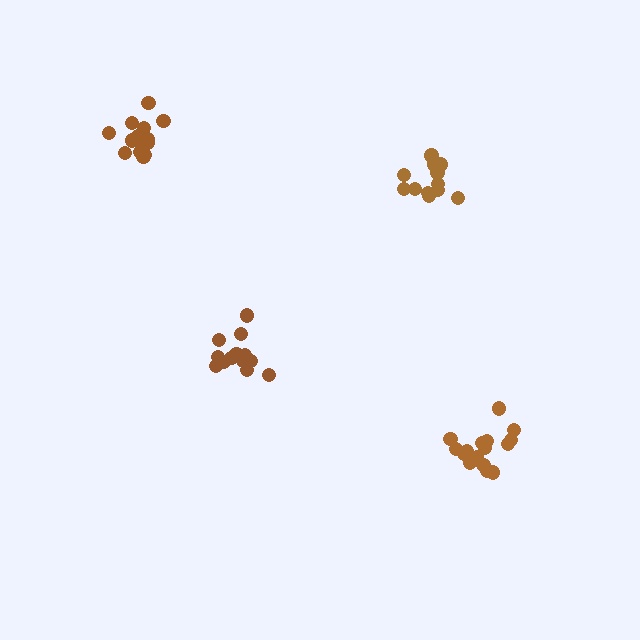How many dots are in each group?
Group 1: 16 dots, Group 2: 15 dots, Group 3: 13 dots, Group 4: 14 dots (58 total).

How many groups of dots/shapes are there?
There are 4 groups.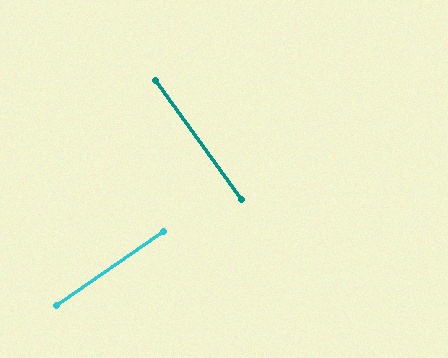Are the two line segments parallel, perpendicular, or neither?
Perpendicular — they meet at approximately 89°.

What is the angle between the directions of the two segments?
Approximately 89 degrees.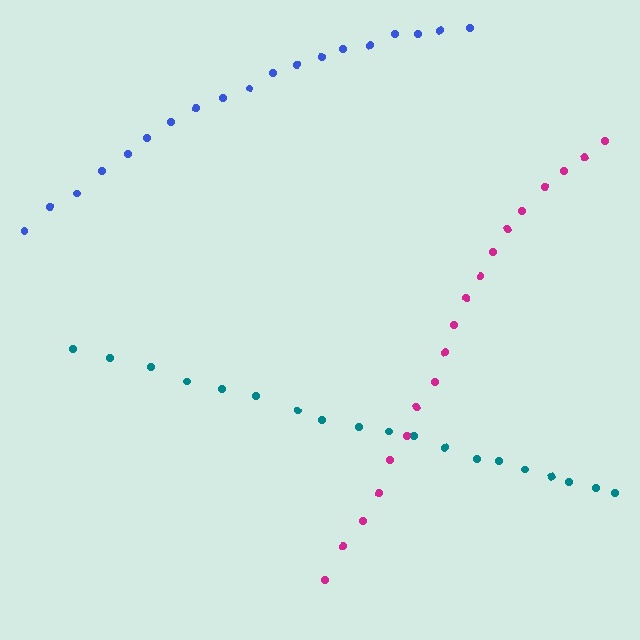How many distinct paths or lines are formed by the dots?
There are 3 distinct paths.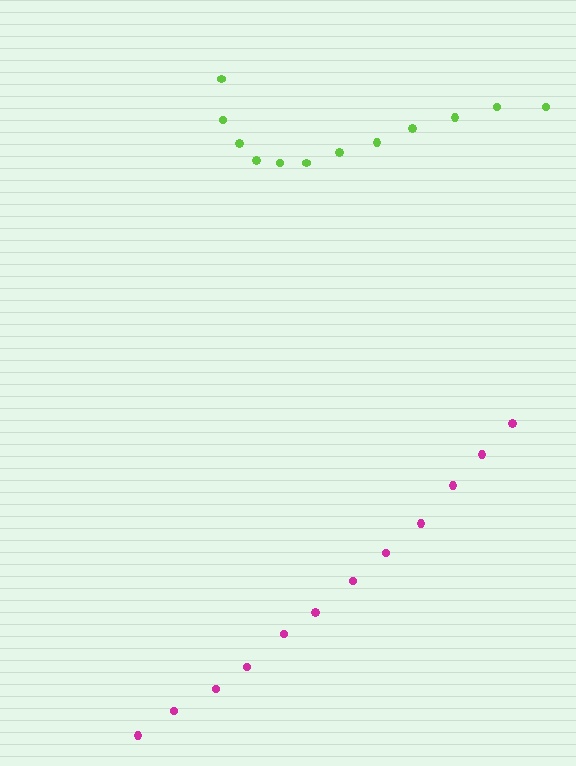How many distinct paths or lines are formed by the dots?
There are 2 distinct paths.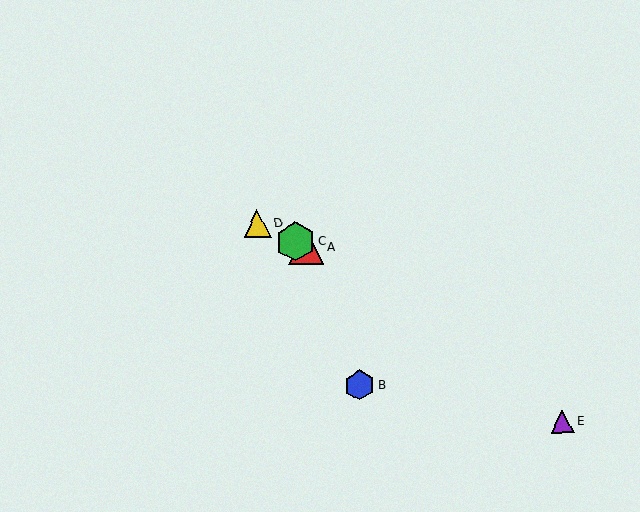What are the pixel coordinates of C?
Object C is at (295, 242).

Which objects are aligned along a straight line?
Objects A, C, D are aligned along a straight line.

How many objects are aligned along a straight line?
3 objects (A, C, D) are aligned along a straight line.